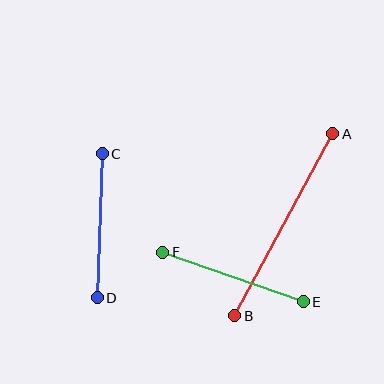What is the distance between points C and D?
The distance is approximately 144 pixels.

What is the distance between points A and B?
The distance is approximately 207 pixels.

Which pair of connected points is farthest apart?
Points A and B are farthest apart.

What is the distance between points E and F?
The distance is approximately 149 pixels.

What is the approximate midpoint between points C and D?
The midpoint is at approximately (100, 226) pixels.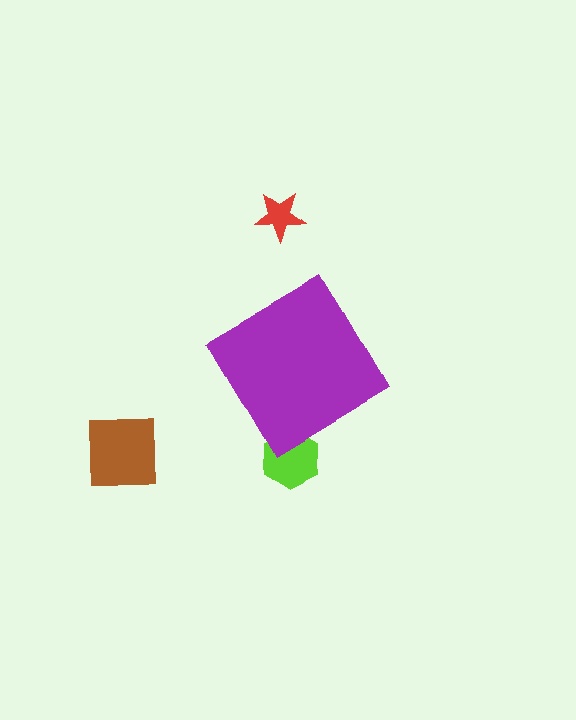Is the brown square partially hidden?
No, the brown square is fully visible.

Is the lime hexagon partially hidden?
Yes, the lime hexagon is partially hidden behind the purple diamond.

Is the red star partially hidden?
No, the red star is fully visible.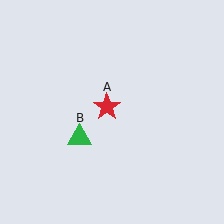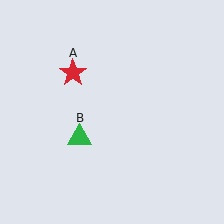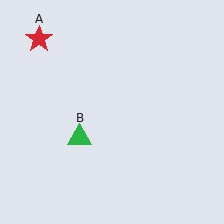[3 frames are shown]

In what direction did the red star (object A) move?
The red star (object A) moved up and to the left.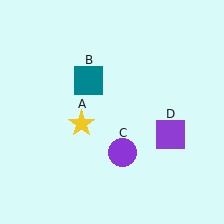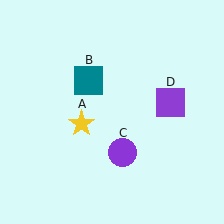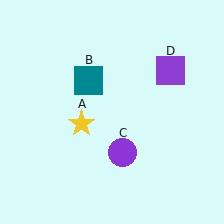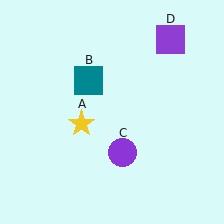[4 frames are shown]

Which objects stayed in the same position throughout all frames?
Yellow star (object A) and teal square (object B) and purple circle (object C) remained stationary.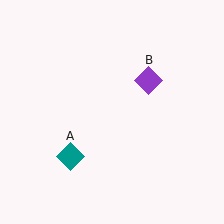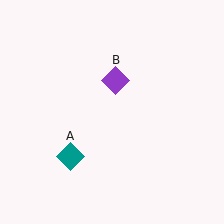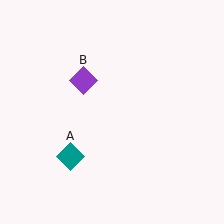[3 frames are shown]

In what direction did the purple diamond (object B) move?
The purple diamond (object B) moved left.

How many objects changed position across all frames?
1 object changed position: purple diamond (object B).